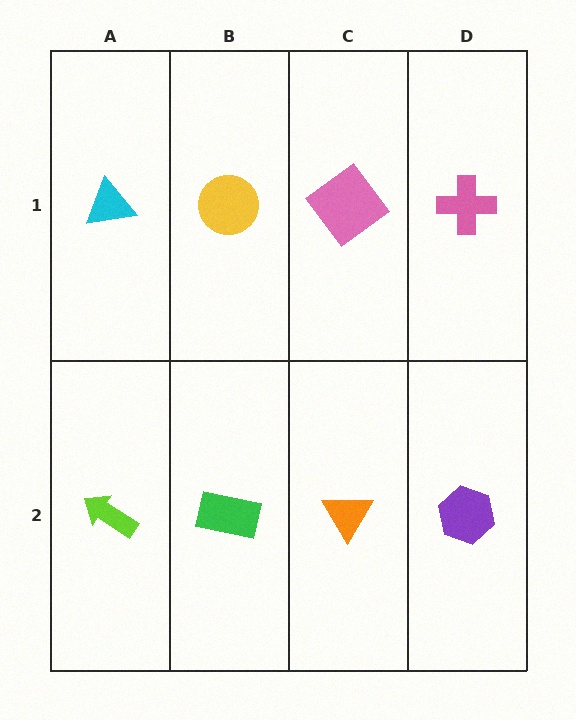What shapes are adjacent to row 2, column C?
A pink diamond (row 1, column C), a green rectangle (row 2, column B), a purple hexagon (row 2, column D).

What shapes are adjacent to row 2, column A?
A cyan triangle (row 1, column A), a green rectangle (row 2, column B).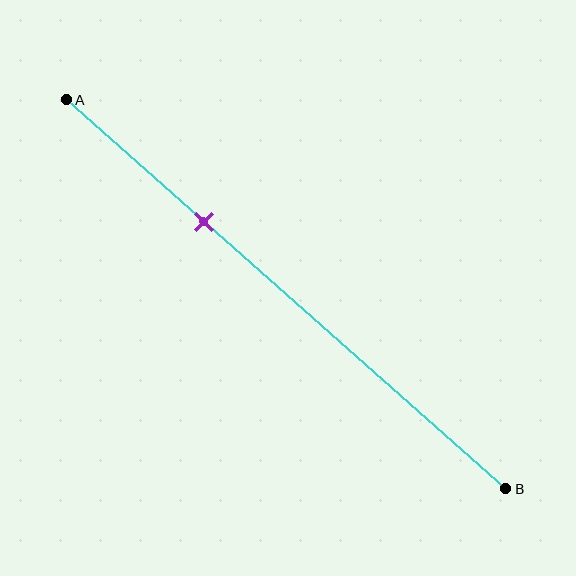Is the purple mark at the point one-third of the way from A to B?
Yes, the mark is approximately at the one-third point.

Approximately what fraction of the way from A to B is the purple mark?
The purple mark is approximately 30% of the way from A to B.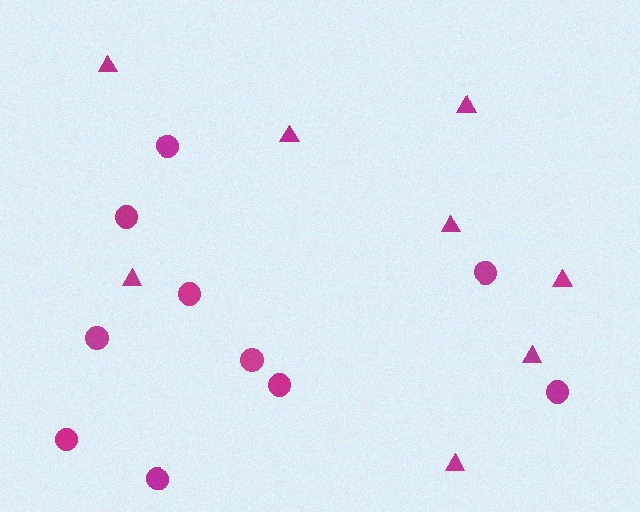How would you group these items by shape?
There are 2 groups: one group of triangles (8) and one group of circles (10).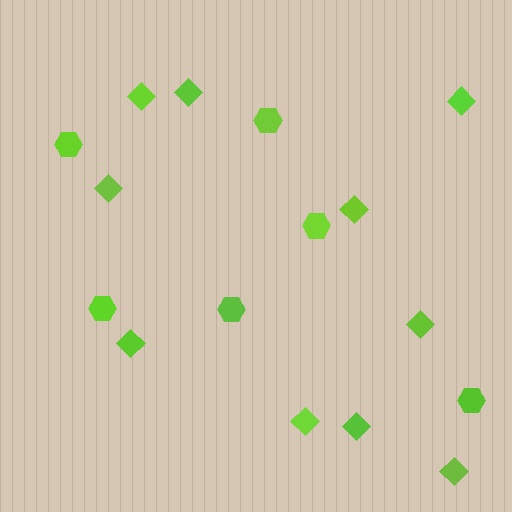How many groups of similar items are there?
There are 2 groups: one group of diamonds (10) and one group of hexagons (6).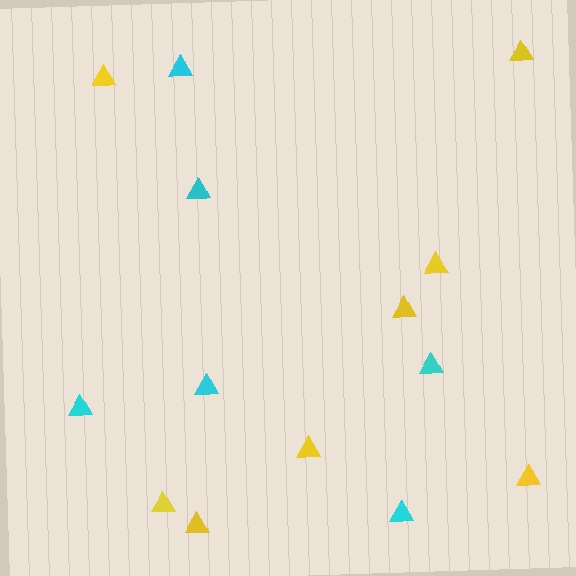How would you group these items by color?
There are 2 groups: one group of cyan triangles (6) and one group of yellow triangles (8).